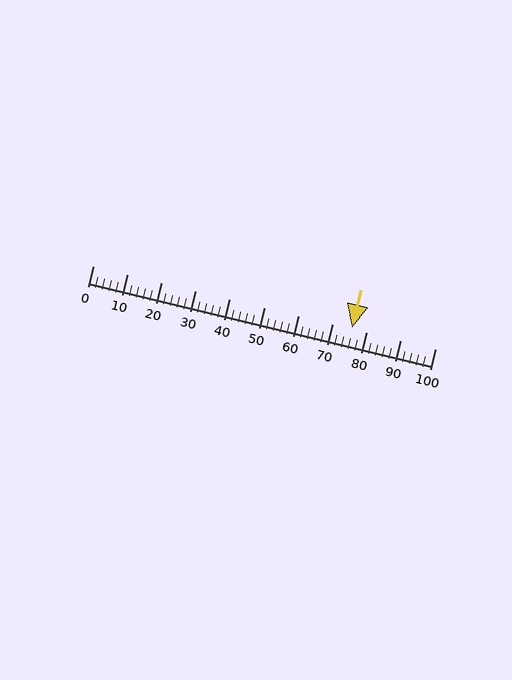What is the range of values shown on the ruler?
The ruler shows values from 0 to 100.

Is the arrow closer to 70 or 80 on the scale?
The arrow is closer to 80.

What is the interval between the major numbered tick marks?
The major tick marks are spaced 10 units apart.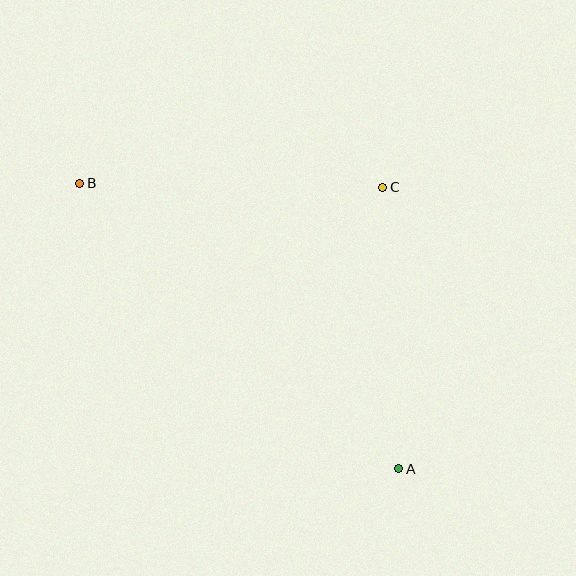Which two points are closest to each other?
Points A and C are closest to each other.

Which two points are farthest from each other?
Points A and B are farthest from each other.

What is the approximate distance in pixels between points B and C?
The distance between B and C is approximately 303 pixels.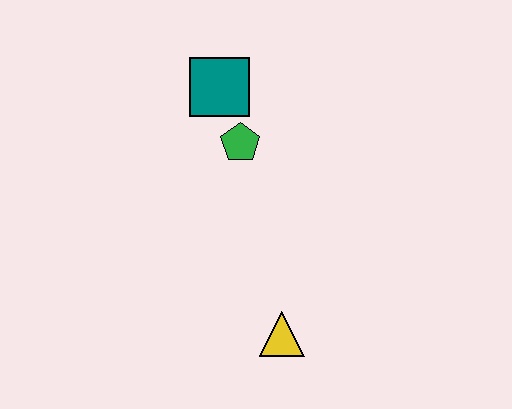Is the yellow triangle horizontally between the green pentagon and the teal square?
No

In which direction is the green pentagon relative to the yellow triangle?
The green pentagon is above the yellow triangle.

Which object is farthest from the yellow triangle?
The teal square is farthest from the yellow triangle.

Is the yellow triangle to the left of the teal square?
No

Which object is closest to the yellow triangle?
The green pentagon is closest to the yellow triangle.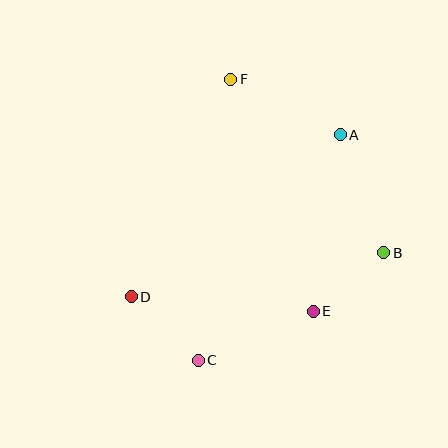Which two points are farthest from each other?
Points C and F are farthest from each other.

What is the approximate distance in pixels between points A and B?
The distance between A and B is approximately 126 pixels.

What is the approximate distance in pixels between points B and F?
The distance between B and F is approximately 231 pixels.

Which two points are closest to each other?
Points B and E are closest to each other.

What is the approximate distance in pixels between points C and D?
The distance between C and D is approximately 92 pixels.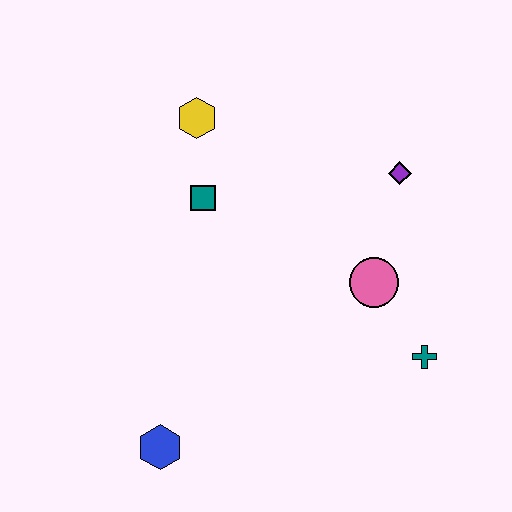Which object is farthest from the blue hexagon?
The purple diamond is farthest from the blue hexagon.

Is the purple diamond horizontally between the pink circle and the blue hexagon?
No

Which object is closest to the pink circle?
The teal cross is closest to the pink circle.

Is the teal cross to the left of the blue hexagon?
No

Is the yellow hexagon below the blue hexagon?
No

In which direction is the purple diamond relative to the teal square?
The purple diamond is to the right of the teal square.